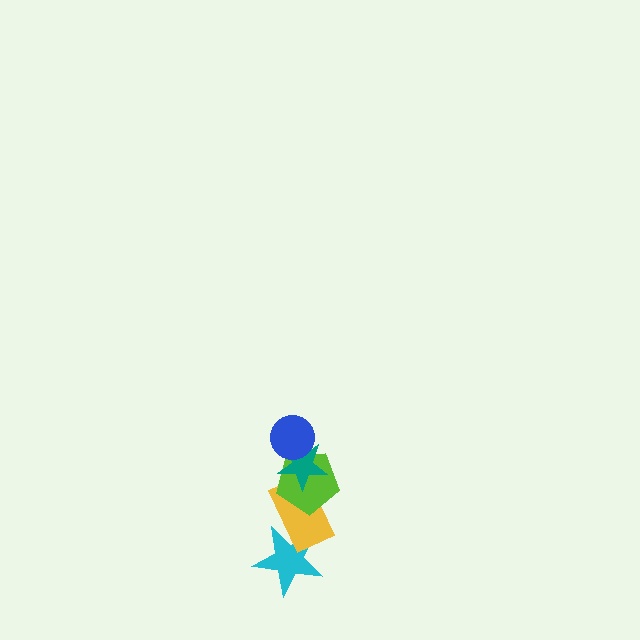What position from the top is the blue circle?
The blue circle is 1st from the top.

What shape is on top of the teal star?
The blue circle is on top of the teal star.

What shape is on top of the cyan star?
The yellow rectangle is on top of the cyan star.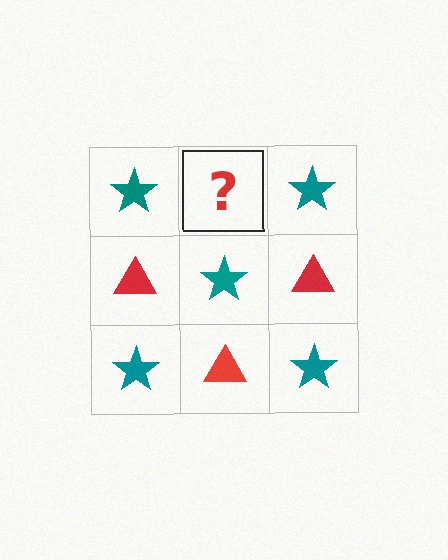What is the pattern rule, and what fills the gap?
The rule is that it alternates teal star and red triangle in a checkerboard pattern. The gap should be filled with a red triangle.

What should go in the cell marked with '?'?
The missing cell should contain a red triangle.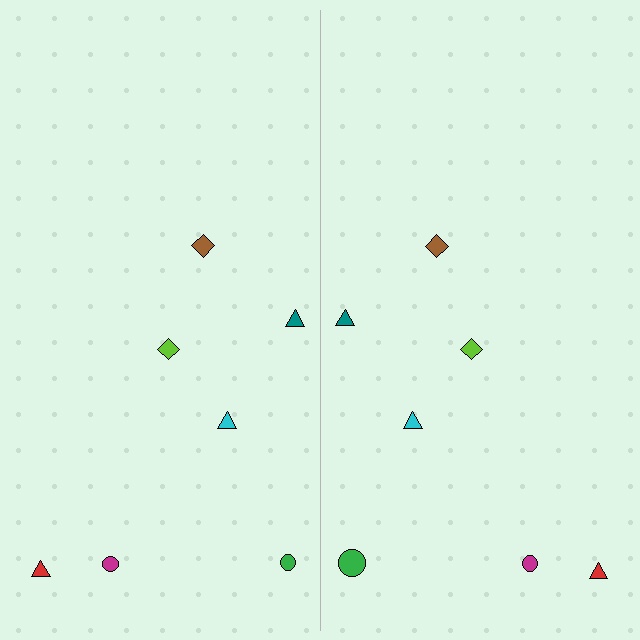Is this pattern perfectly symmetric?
No, the pattern is not perfectly symmetric. The green circle on the right side has a different size than its mirror counterpart.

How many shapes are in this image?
There are 14 shapes in this image.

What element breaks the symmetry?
The green circle on the right side has a different size than its mirror counterpart.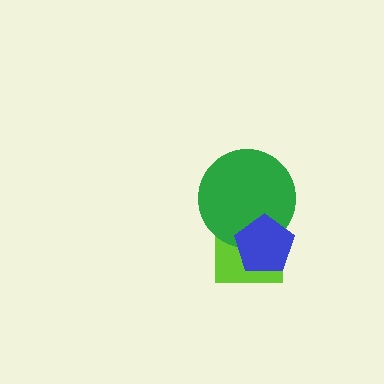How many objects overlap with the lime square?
2 objects overlap with the lime square.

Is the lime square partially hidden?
Yes, it is partially covered by another shape.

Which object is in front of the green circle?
The blue pentagon is in front of the green circle.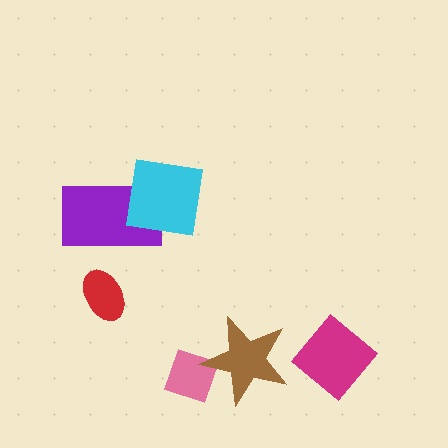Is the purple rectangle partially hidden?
Yes, it is partially covered by another shape.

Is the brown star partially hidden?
No, no other shape covers it.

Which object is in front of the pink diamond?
The brown star is in front of the pink diamond.